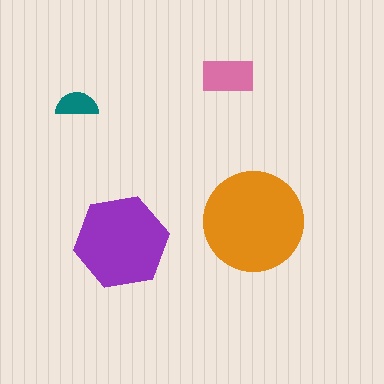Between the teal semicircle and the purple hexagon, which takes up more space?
The purple hexagon.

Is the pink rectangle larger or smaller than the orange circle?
Smaller.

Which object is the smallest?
The teal semicircle.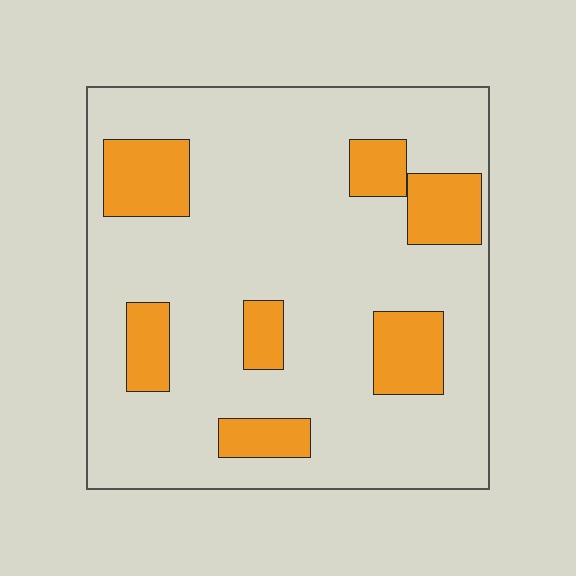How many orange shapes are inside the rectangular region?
7.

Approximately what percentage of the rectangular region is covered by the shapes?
Approximately 20%.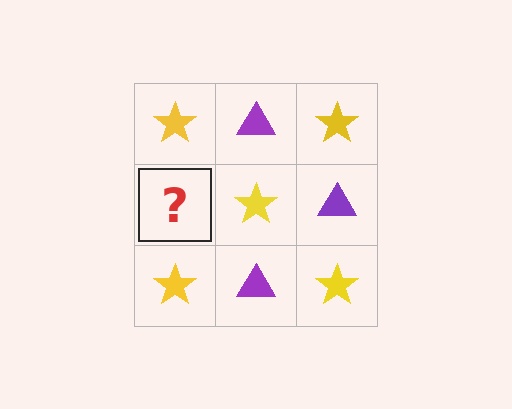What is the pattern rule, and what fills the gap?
The rule is that it alternates yellow star and purple triangle in a checkerboard pattern. The gap should be filled with a purple triangle.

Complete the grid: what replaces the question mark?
The question mark should be replaced with a purple triangle.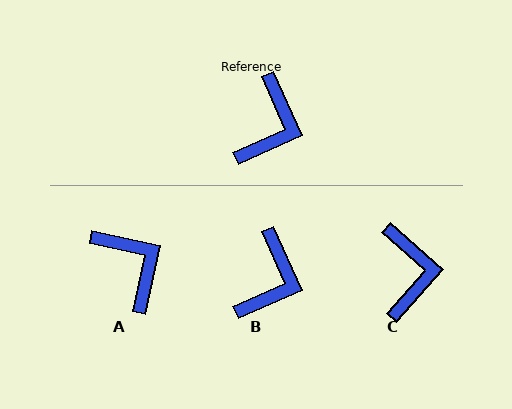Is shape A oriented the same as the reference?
No, it is off by about 53 degrees.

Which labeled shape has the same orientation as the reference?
B.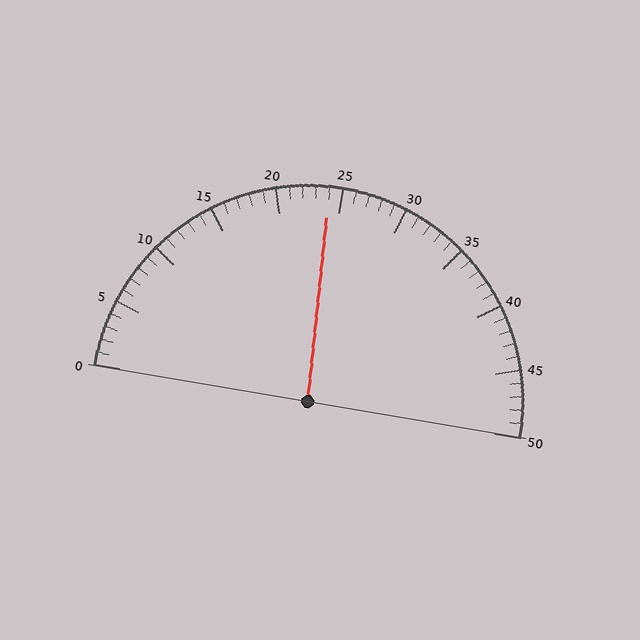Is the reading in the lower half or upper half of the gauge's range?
The reading is in the lower half of the range (0 to 50).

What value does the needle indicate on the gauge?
The needle indicates approximately 24.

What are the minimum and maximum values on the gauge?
The gauge ranges from 0 to 50.